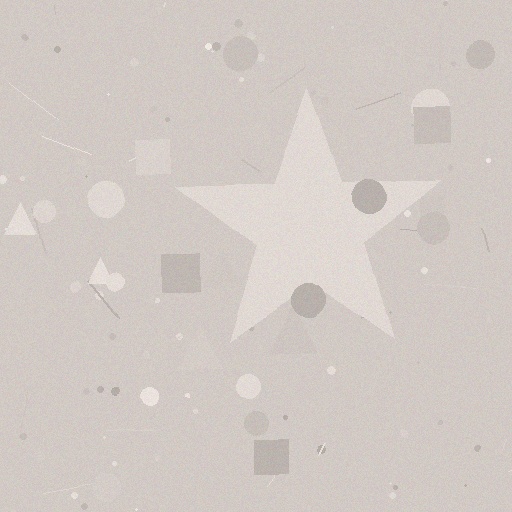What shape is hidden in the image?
A star is hidden in the image.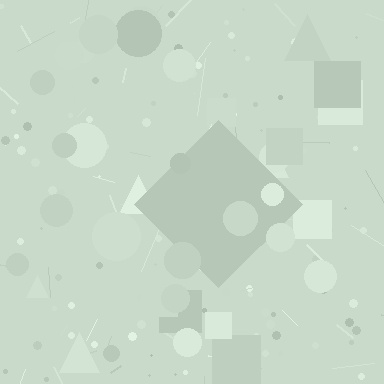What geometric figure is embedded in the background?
A diamond is embedded in the background.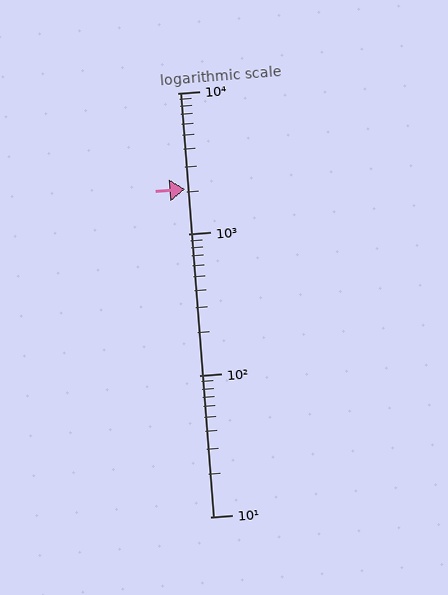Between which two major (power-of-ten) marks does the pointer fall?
The pointer is between 1000 and 10000.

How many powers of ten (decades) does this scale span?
The scale spans 3 decades, from 10 to 10000.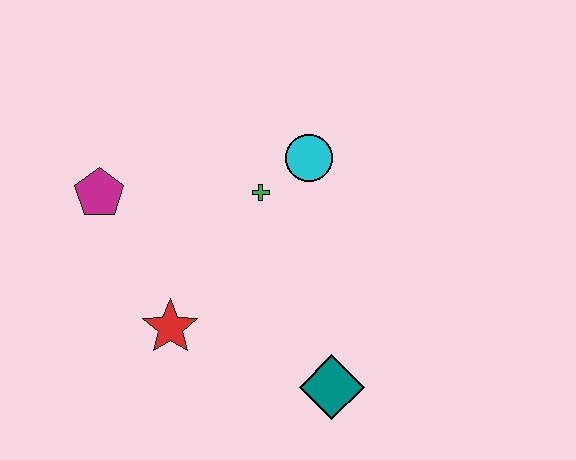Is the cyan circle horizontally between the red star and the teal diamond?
Yes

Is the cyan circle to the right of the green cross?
Yes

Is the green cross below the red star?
No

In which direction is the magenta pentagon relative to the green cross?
The magenta pentagon is to the left of the green cross.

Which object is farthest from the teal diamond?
The magenta pentagon is farthest from the teal diamond.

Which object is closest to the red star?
The magenta pentagon is closest to the red star.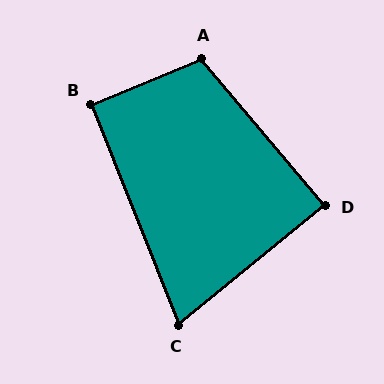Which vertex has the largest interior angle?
A, at approximately 107 degrees.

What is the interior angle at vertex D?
Approximately 89 degrees (approximately right).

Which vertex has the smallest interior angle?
C, at approximately 73 degrees.